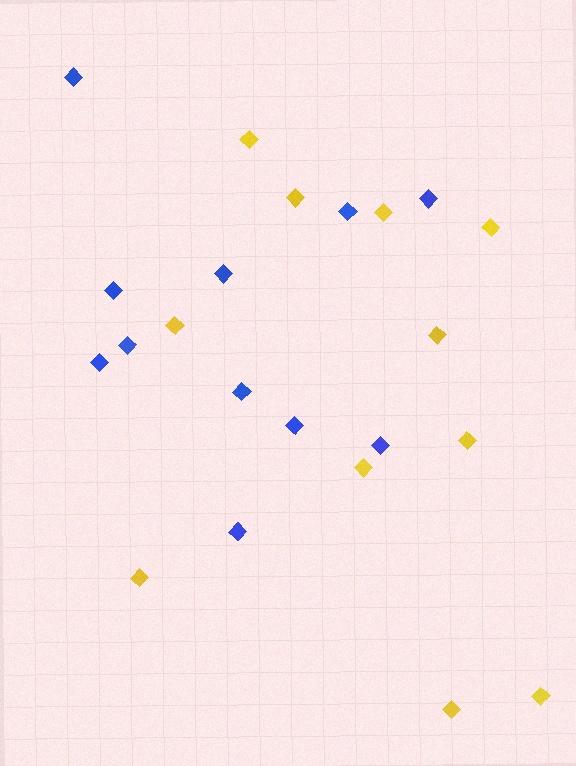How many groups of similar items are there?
There are 2 groups: one group of yellow diamonds (11) and one group of blue diamonds (11).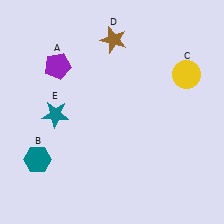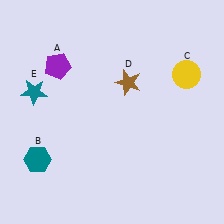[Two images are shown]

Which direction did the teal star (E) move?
The teal star (E) moved up.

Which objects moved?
The objects that moved are: the brown star (D), the teal star (E).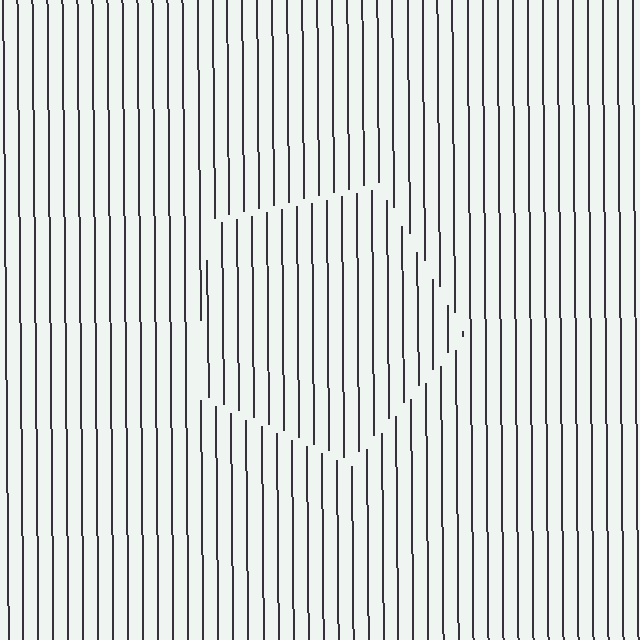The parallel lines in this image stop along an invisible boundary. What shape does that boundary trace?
An illusory pentagon. The interior of the shape contains the same grating, shifted by half a period — the contour is defined by the phase discontinuity where line-ends from the inner and outer gratings abut.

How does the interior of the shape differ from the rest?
The interior of the shape contains the same grating, shifted by half a period — the contour is defined by the phase discontinuity where line-ends from the inner and outer gratings abut.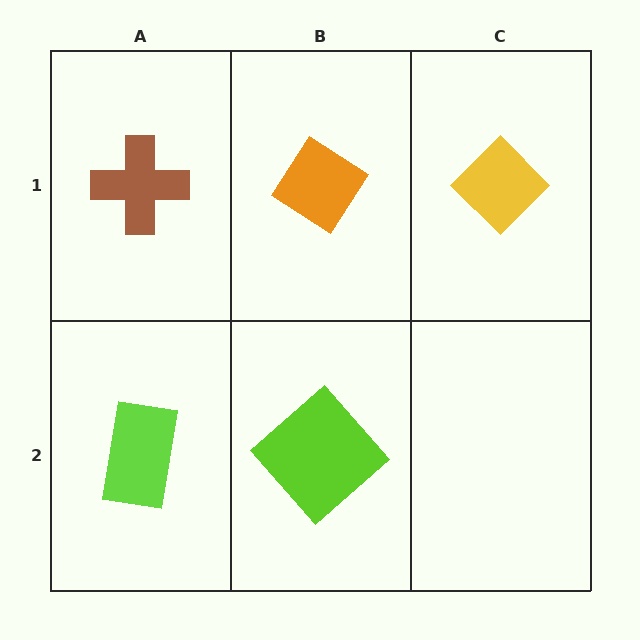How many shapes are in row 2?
2 shapes.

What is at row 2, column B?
A lime diamond.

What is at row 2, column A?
A lime rectangle.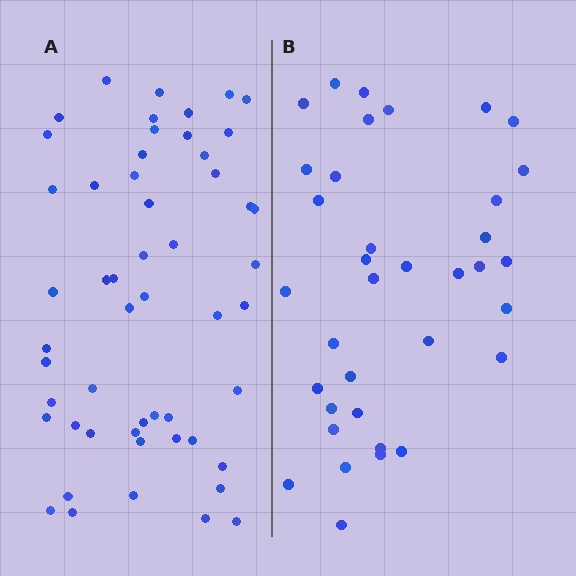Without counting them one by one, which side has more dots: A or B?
Region A (the left region) has more dots.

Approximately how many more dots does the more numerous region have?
Region A has approximately 15 more dots than region B.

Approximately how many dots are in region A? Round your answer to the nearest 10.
About 50 dots. (The exact count is 53, which rounds to 50.)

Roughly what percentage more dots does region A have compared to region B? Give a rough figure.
About 45% more.